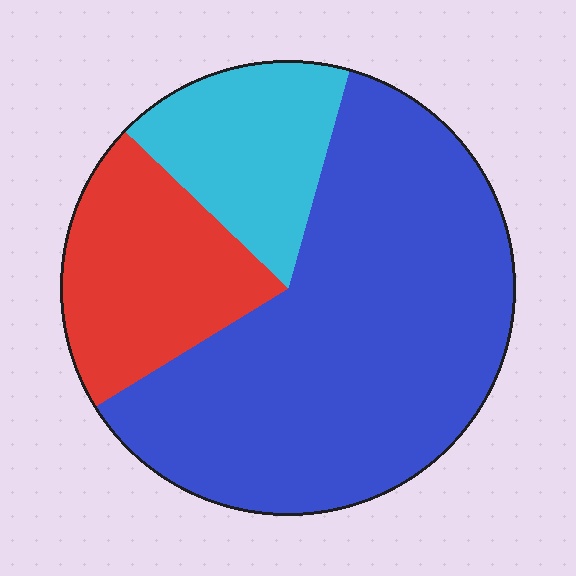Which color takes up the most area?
Blue, at roughly 60%.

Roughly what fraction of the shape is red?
Red takes up about one fifth (1/5) of the shape.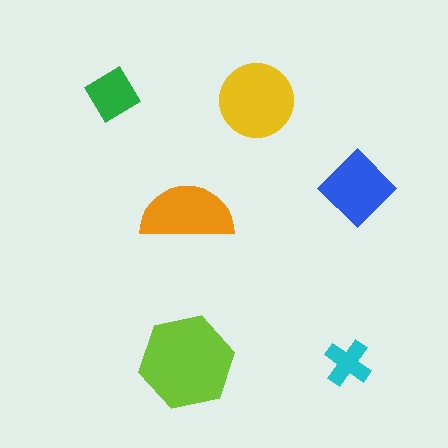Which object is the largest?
The lime hexagon.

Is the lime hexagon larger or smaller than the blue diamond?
Larger.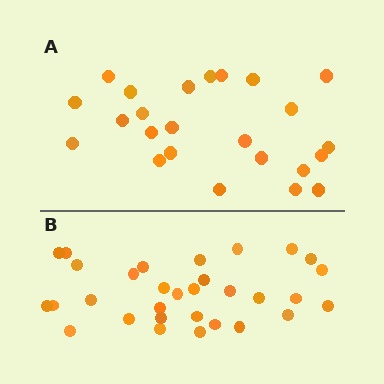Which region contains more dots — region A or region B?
Region B (the bottom region) has more dots.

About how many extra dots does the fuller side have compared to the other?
Region B has roughly 8 or so more dots than region A.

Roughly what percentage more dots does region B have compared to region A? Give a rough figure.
About 30% more.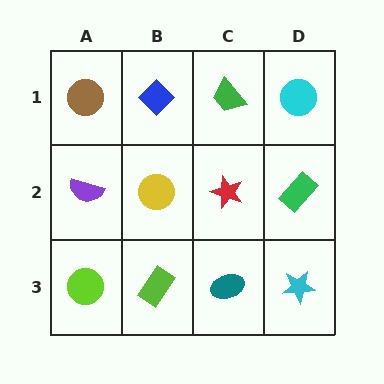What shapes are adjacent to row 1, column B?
A yellow circle (row 2, column B), a brown circle (row 1, column A), a green trapezoid (row 1, column C).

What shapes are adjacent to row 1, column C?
A red star (row 2, column C), a blue diamond (row 1, column B), a cyan circle (row 1, column D).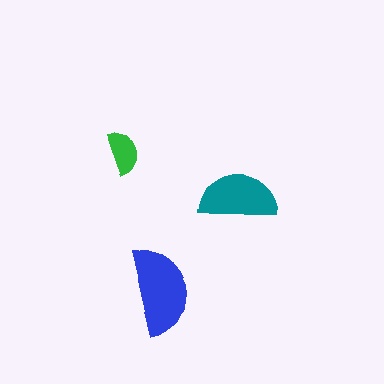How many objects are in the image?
There are 3 objects in the image.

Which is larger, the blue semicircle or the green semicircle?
The blue one.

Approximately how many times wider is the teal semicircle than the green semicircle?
About 2 times wider.